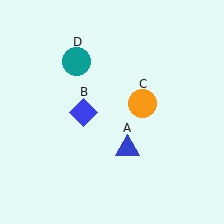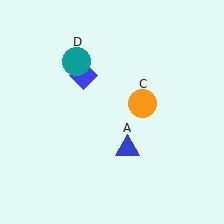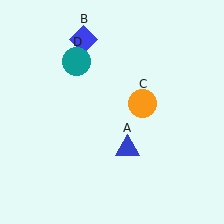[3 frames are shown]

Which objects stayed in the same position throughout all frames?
Blue triangle (object A) and orange circle (object C) and teal circle (object D) remained stationary.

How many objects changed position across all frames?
1 object changed position: blue diamond (object B).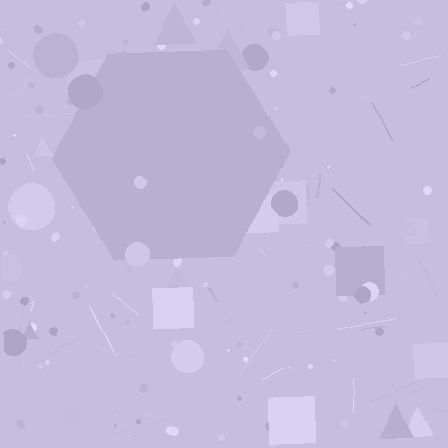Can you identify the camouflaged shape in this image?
The camouflaged shape is a hexagon.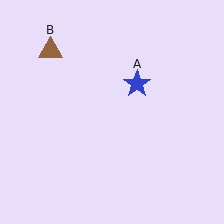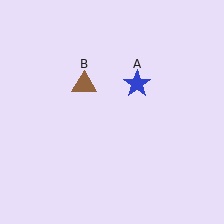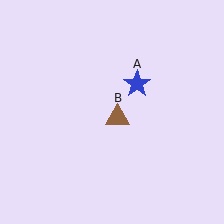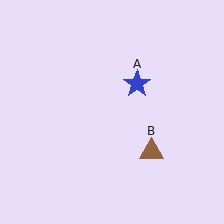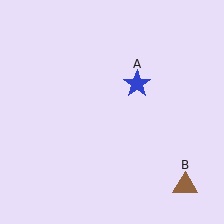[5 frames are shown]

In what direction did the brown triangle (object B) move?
The brown triangle (object B) moved down and to the right.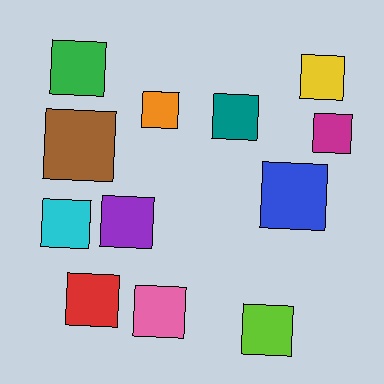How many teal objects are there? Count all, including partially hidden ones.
There is 1 teal object.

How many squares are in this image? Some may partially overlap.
There are 12 squares.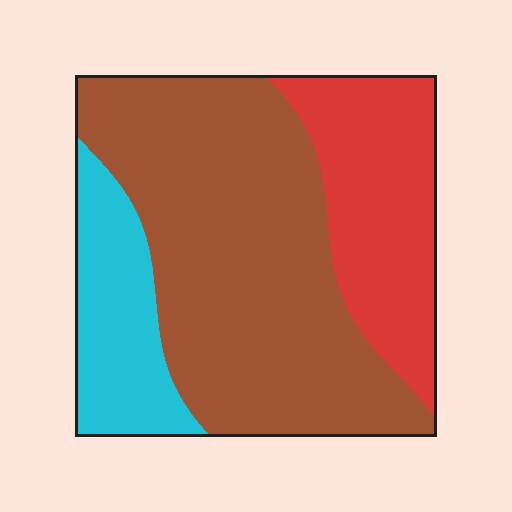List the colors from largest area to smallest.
From largest to smallest: brown, red, cyan.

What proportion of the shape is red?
Red takes up between a sixth and a third of the shape.